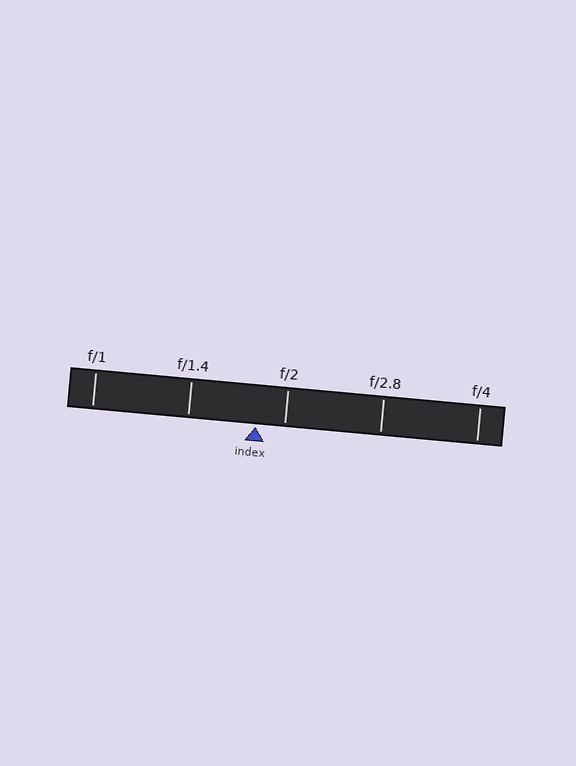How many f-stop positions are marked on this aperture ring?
There are 5 f-stop positions marked.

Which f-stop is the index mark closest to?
The index mark is closest to f/2.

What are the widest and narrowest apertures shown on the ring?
The widest aperture shown is f/1 and the narrowest is f/4.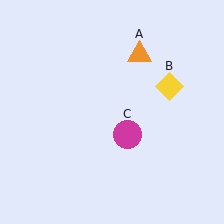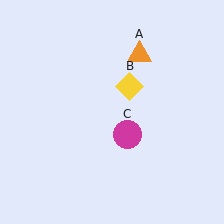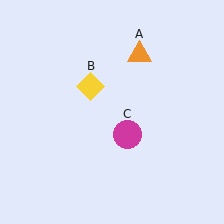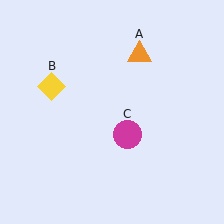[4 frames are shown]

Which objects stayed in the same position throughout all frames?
Orange triangle (object A) and magenta circle (object C) remained stationary.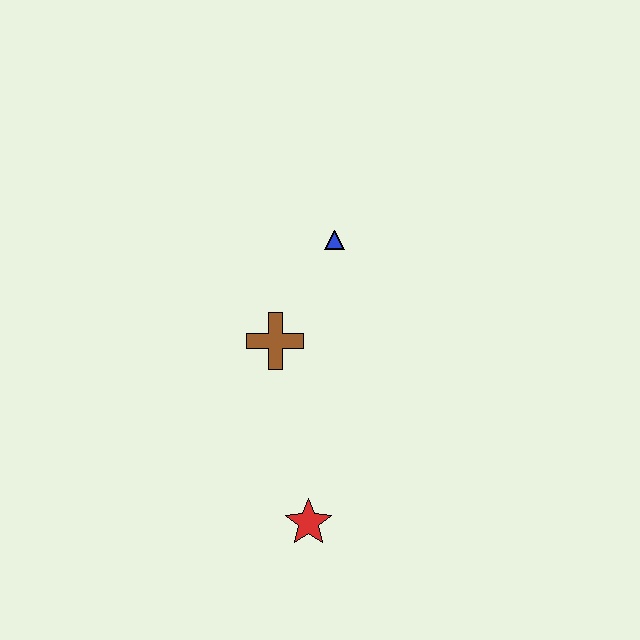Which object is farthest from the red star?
The blue triangle is farthest from the red star.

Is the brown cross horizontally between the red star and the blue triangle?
No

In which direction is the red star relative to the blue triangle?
The red star is below the blue triangle.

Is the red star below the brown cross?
Yes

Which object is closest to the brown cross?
The blue triangle is closest to the brown cross.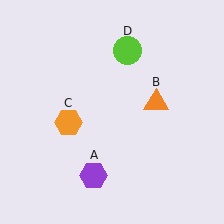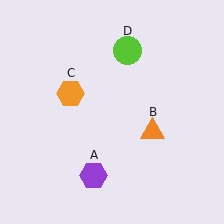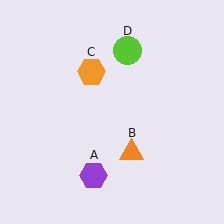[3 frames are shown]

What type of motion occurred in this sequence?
The orange triangle (object B), orange hexagon (object C) rotated clockwise around the center of the scene.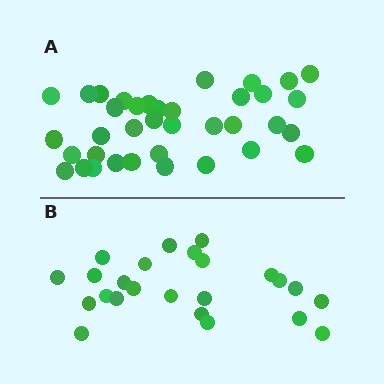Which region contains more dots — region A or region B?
Region A (the top region) has more dots.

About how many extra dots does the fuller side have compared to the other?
Region A has approximately 15 more dots than region B.